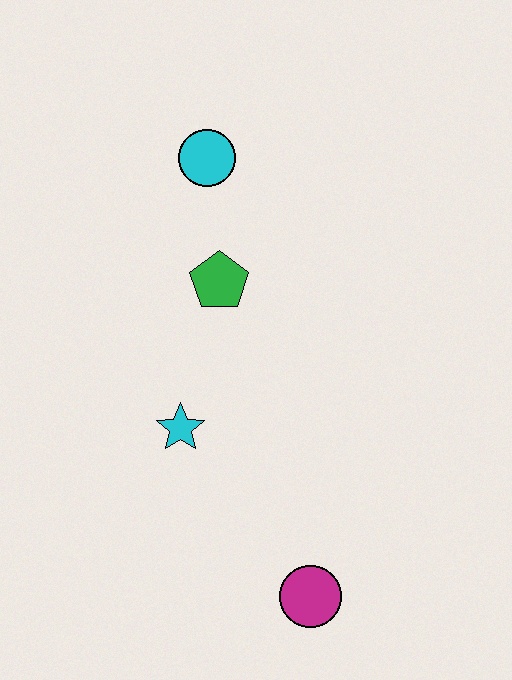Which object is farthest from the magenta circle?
The cyan circle is farthest from the magenta circle.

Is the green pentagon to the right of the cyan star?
Yes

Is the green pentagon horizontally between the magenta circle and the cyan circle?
Yes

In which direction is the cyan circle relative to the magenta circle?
The cyan circle is above the magenta circle.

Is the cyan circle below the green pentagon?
No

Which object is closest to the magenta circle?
The cyan star is closest to the magenta circle.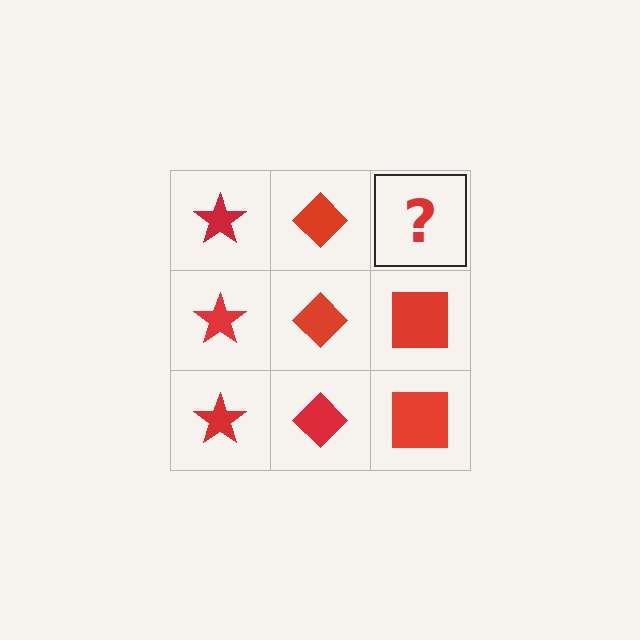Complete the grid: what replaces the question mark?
The question mark should be replaced with a red square.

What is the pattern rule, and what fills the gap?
The rule is that each column has a consistent shape. The gap should be filled with a red square.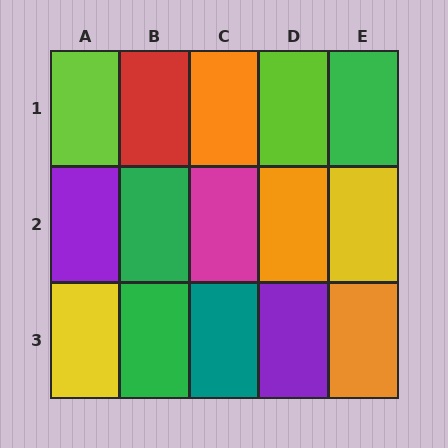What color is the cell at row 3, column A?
Yellow.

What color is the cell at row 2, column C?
Magenta.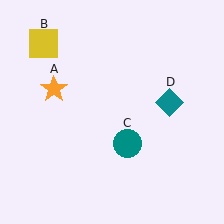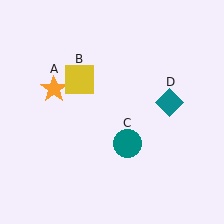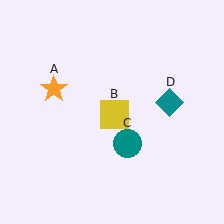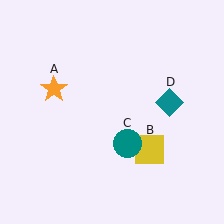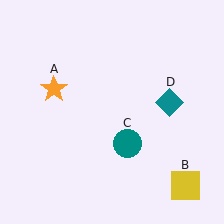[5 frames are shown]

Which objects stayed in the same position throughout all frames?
Orange star (object A) and teal circle (object C) and teal diamond (object D) remained stationary.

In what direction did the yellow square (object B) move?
The yellow square (object B) moved down and to the right.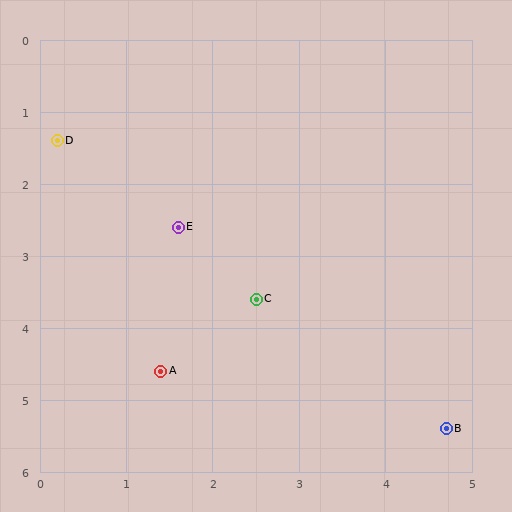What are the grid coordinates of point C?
Point C is at approximately (2.5, 3.6).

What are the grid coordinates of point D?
Point D is at approximately (0.2, 1.4).